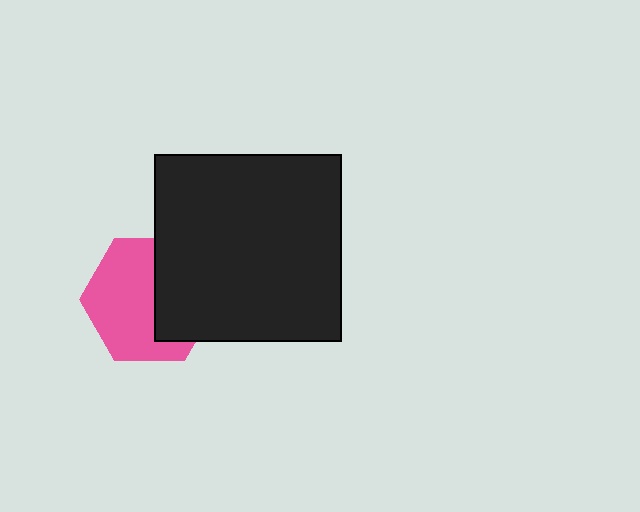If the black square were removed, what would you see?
You would see the complete pink hexagon.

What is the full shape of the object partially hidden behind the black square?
The partially hidden object is a pink hexagon.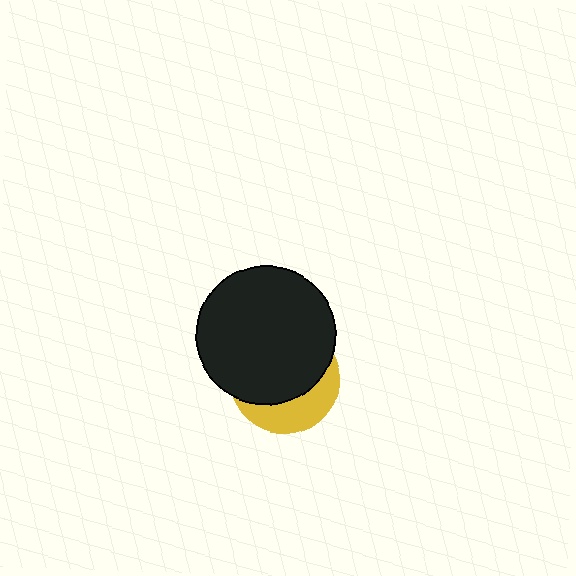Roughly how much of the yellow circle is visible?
A small part of it is visible (roughly 33%).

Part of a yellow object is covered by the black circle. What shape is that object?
It is a circle.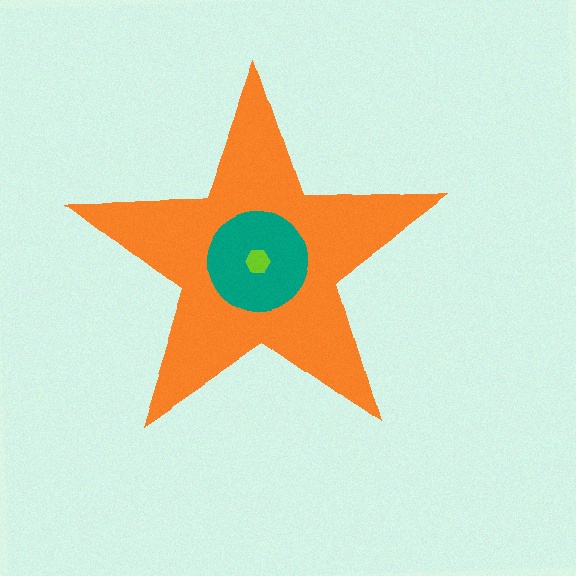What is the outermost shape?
The orange star.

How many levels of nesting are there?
3.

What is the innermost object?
The lime hexagon.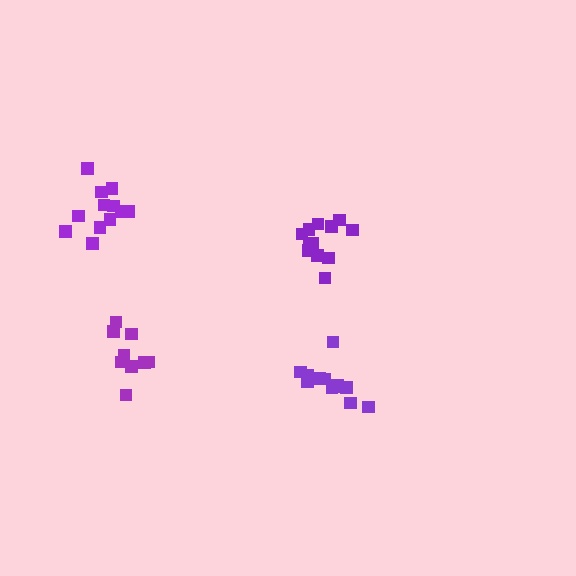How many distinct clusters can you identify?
There are 4 distinct clusters.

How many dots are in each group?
Group 1: 12 dots, Group 2: 13 dots, Group 3: 9 dots, Group 4: 12 dots (46 total).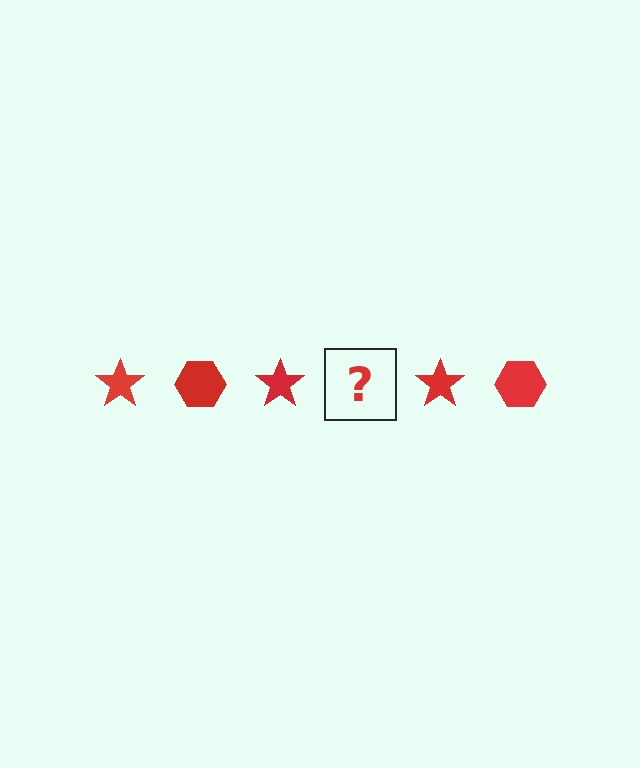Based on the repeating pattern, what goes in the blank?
The blank should be a red hexagon.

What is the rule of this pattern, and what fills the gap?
The rule is that the pattern cycles through star, hexagon shapes in red. The gap should be filled with a red hexagon.